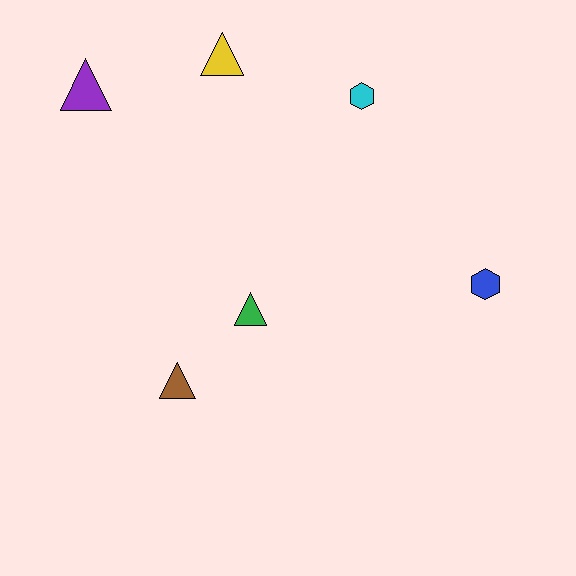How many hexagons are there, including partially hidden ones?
There are 2 hexagons.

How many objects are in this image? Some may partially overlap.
There are 6 objects.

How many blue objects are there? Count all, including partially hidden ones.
There is 1 blue object.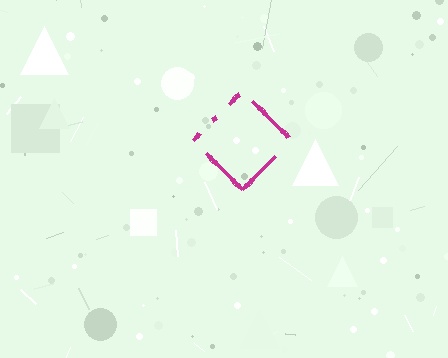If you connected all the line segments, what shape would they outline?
They would outline a diamond.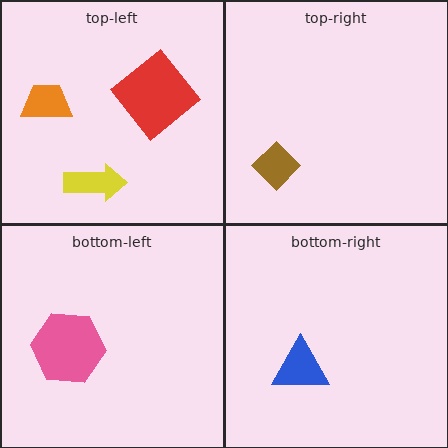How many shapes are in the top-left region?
3.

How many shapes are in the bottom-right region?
1.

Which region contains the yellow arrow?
The top-left region.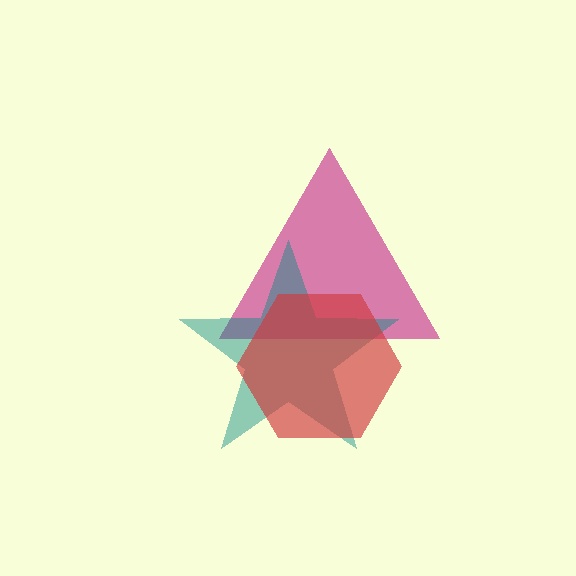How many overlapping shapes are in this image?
There are 3 overlapping shapes in the image.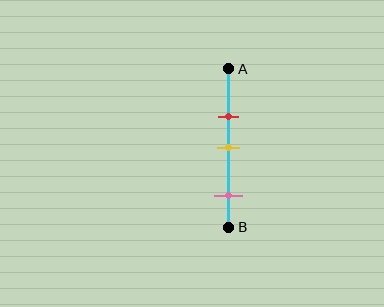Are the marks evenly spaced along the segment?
No, the marks are not evenly spaced.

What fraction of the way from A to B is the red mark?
The red mark is approximately 30% (0.3) of the way from A to B.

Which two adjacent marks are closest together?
The red and yellow marks are the closest adjacent pair.